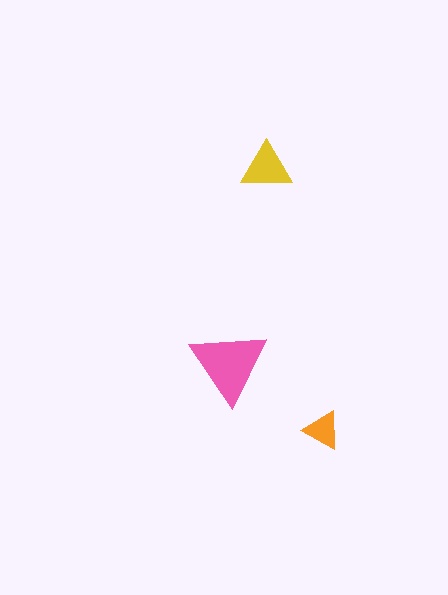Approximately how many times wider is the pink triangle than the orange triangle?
About 2 times wider.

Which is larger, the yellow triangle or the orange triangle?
The yellow one.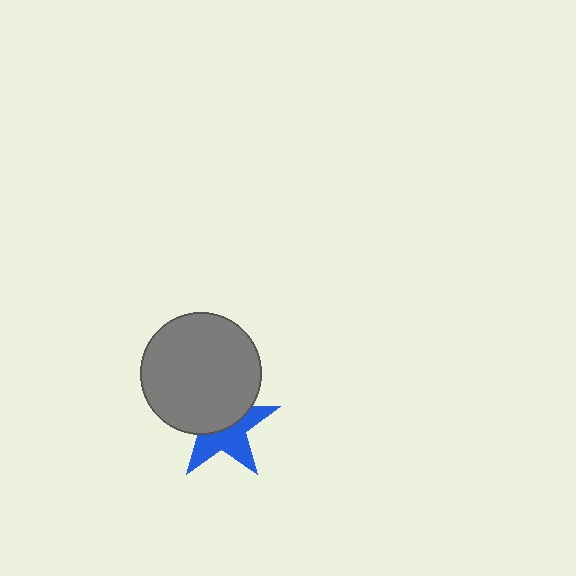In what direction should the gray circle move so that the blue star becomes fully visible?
The gray circle should move up. That is the shortest direction to clear the overlap and leave the blue star fully visible.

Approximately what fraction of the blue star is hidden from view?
Roughly 50% of the blue star is hidden behind the gray circle.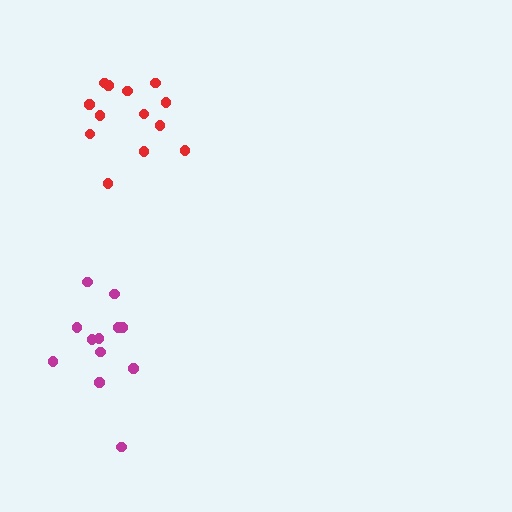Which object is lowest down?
The magenta cluster is bottommost.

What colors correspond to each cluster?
The clusters are colored: red, magenta.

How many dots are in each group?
Group 1: 13 dots, Group 2: 12 dots (25 total).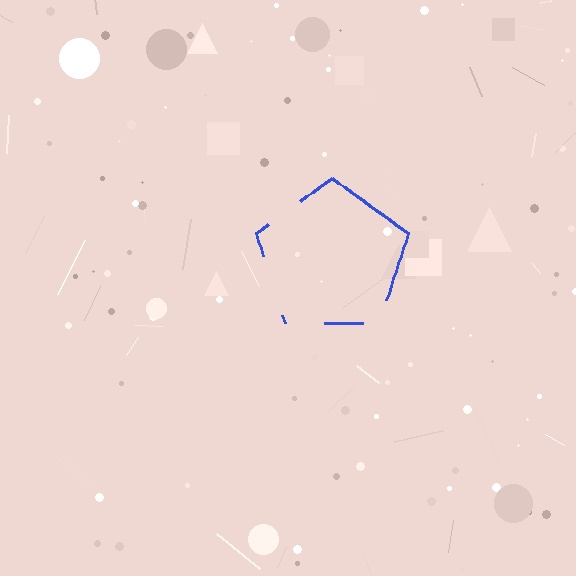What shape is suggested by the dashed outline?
The dashed outline suggests a pentagon.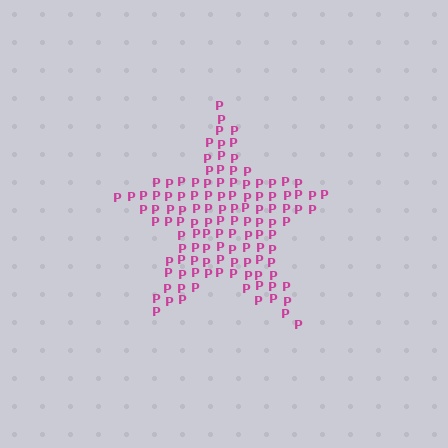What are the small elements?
The small elements are letter P's.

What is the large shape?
The large shape is a star.